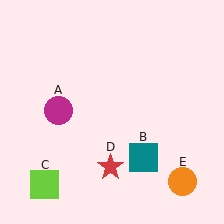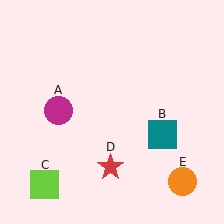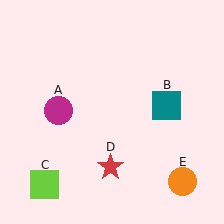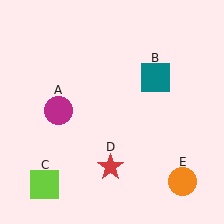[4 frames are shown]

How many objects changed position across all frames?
1 object changed position: teal square (object B).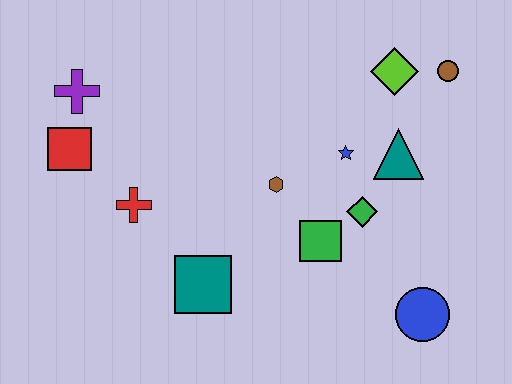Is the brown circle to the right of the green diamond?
Yes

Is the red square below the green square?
No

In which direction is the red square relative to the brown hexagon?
The red square is to the left of the brown hexagon.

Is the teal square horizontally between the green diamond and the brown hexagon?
No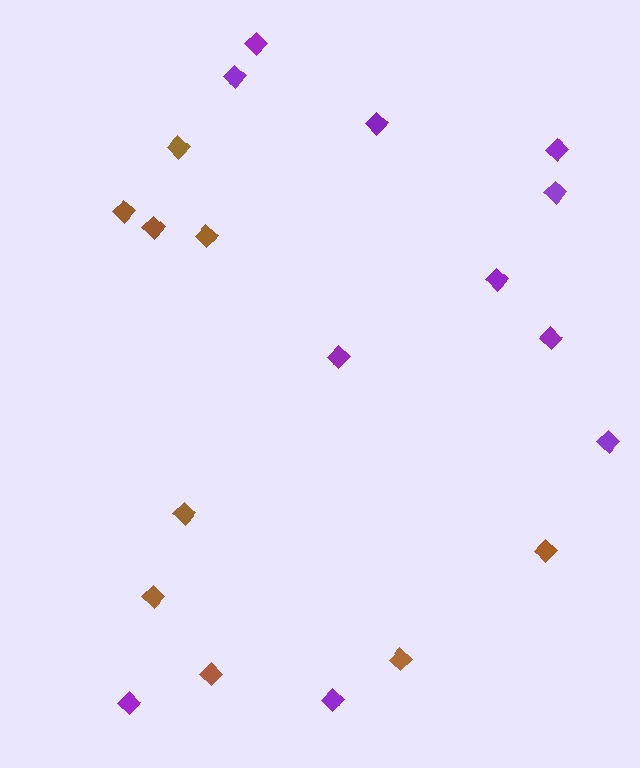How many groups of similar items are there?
There are 2 groups: one group of brown diamonds (9) and one group of purple diamonds (11).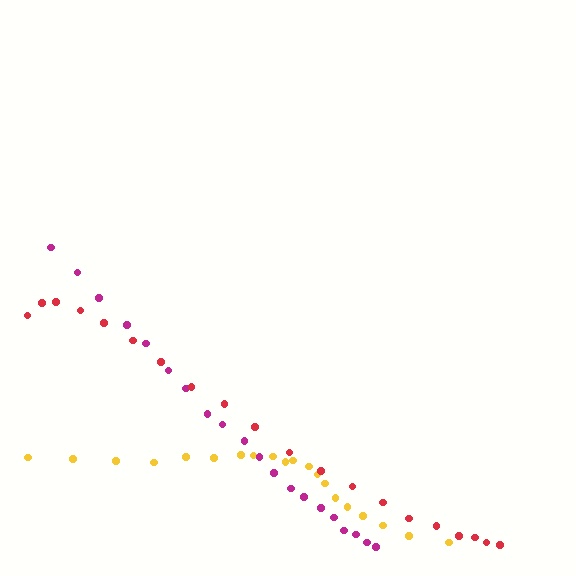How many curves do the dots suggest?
There are 3 distinct paths.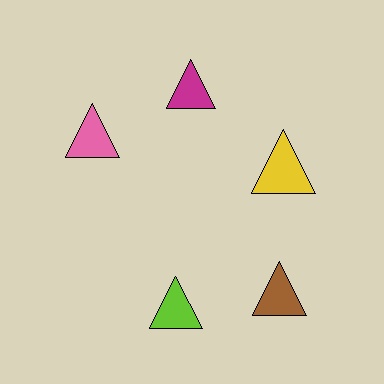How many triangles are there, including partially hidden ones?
There are 5 triangles.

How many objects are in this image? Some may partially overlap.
There are 5 objects.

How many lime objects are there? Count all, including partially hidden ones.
There is 1 lime object.